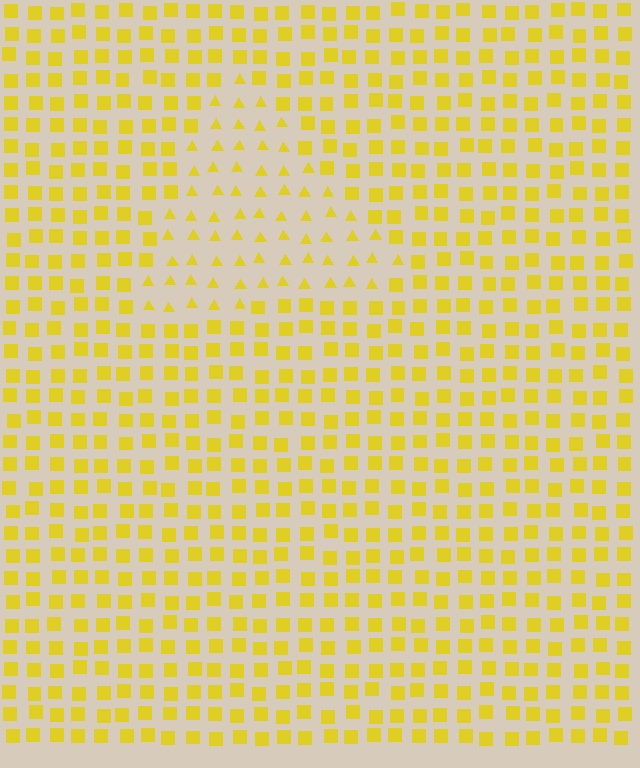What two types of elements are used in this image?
The image uses triangles inside the triangle region and squares outside it.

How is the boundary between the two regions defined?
The boundary is defined by a change in element shape: triangles inside vs. squares outside. All elements share the same color and spacing.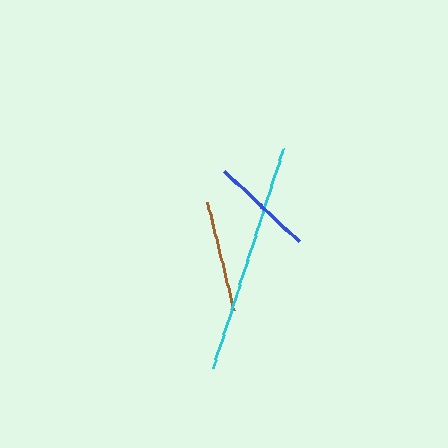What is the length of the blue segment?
The blue segment is approximately 102 pixels long.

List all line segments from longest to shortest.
From longest to shortest: cyan, brown, blue.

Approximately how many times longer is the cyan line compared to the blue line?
The cyan line is approximately 2.3 times the length of the blue line.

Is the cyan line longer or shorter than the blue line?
The cyan line is longer than the blue line.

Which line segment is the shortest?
The blue line is the shortest at approximately 102 pixels.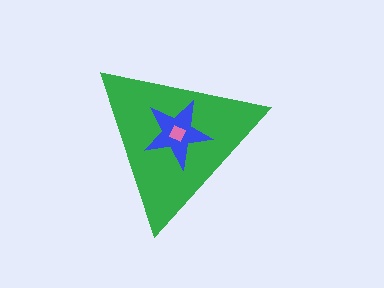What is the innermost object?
The pink square.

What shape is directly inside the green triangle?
The blue star.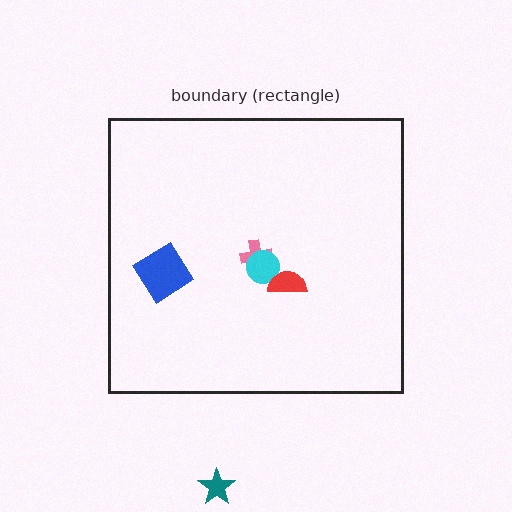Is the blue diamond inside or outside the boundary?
Inside.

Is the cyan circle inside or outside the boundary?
Inside.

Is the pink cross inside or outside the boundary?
Inside.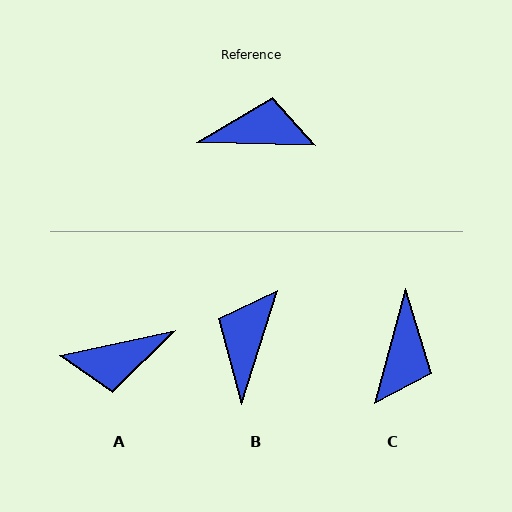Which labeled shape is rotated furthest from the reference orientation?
A, about 167 degrees away.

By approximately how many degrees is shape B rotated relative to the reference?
Approximately 74 degrees counter-clockwise.